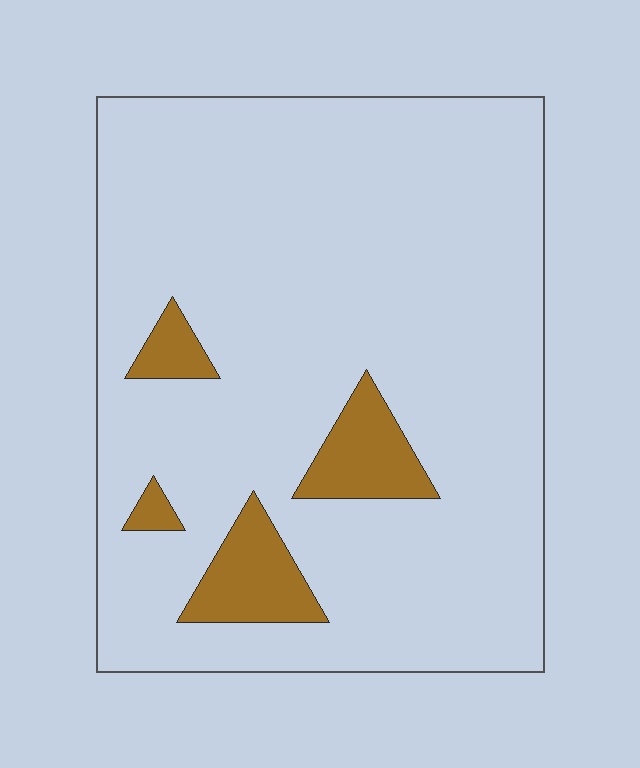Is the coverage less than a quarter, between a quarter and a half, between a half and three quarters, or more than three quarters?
Less than a quarter.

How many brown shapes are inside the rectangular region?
4.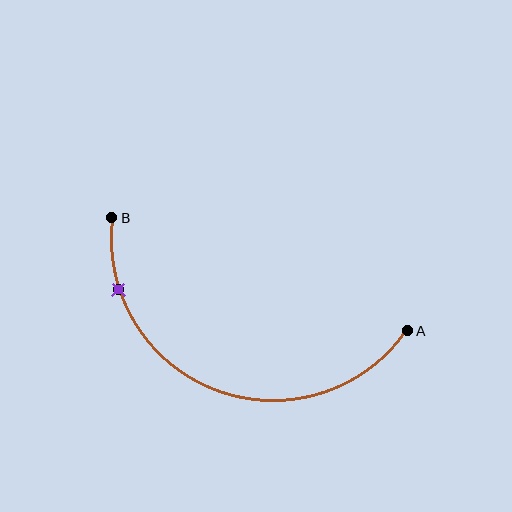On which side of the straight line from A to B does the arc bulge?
The arc bulges below the straight line connecting A and B.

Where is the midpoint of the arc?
The arc midpoint is the point on the curve farthest from the straight line joining A and B. It sits below that line.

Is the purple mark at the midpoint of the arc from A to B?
No. The purple mark lies on the arc but is closer to endpoint B. The arc midpoint would be at the point on the curve equidistant along the arc from both A and B.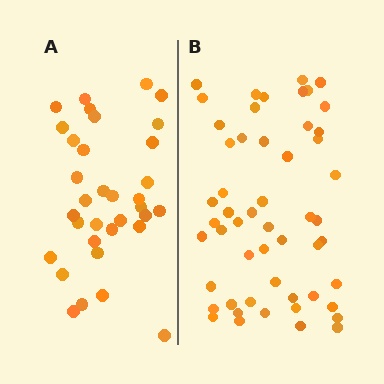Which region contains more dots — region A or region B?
Region B (the right region) has more dots.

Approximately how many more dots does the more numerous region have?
Region B has approximately 20 more dots than region A.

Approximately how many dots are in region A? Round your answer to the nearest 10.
About 30 dots. (The exact count is 34, which rounds to 30.)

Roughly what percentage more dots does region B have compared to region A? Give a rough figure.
About 55% more.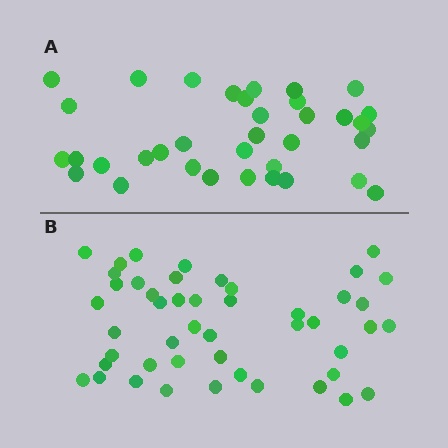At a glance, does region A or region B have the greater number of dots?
Region B (the bottom region) has more dots.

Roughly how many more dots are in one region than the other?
Region B has roughly 12 or so more dots than region A.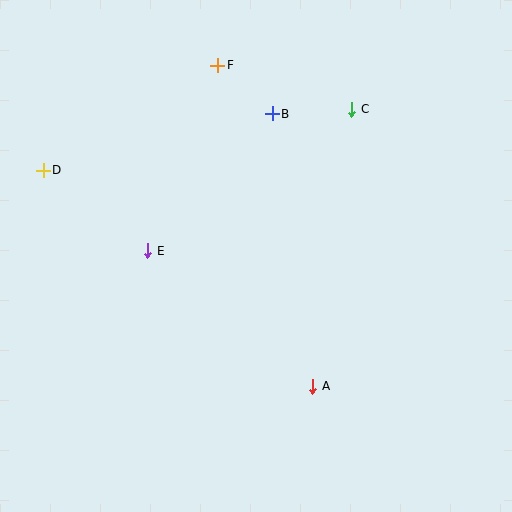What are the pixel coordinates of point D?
Point D is at (43, 170).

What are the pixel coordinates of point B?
Point B is at (272, 114).